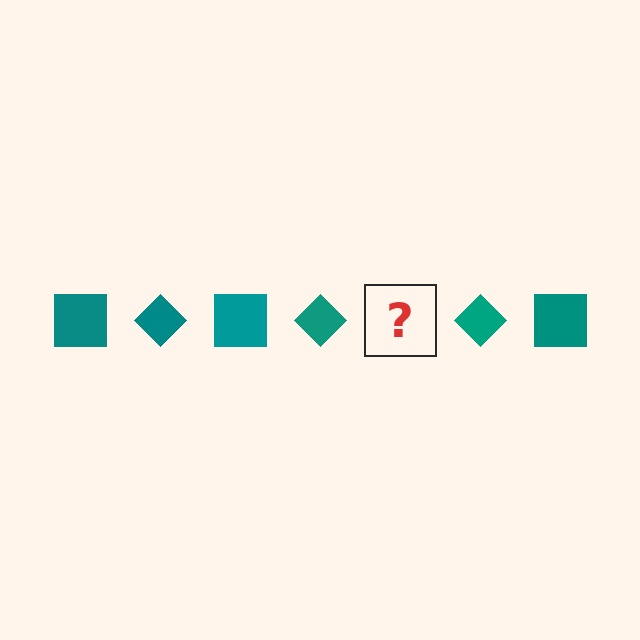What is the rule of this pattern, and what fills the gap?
The rule is that the pattern cycles through square, diamond shapes in teal. The gap should be filled with a teal square.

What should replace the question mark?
The question mark should be replaced with a teal square.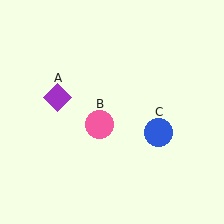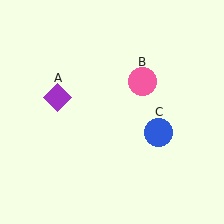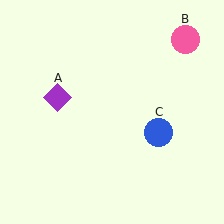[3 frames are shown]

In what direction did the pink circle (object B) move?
The pink circle (object B) moved up and to the right.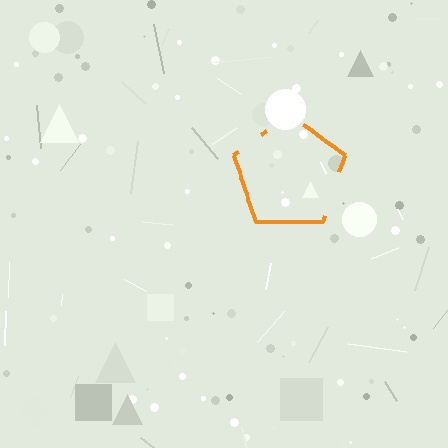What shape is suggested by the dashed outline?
The dashed outline suggests a pentagon.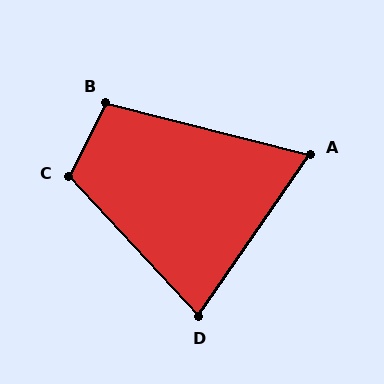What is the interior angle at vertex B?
Approximately 102 degrees (obtuse).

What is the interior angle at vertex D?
Approximately 78 degrees (acute).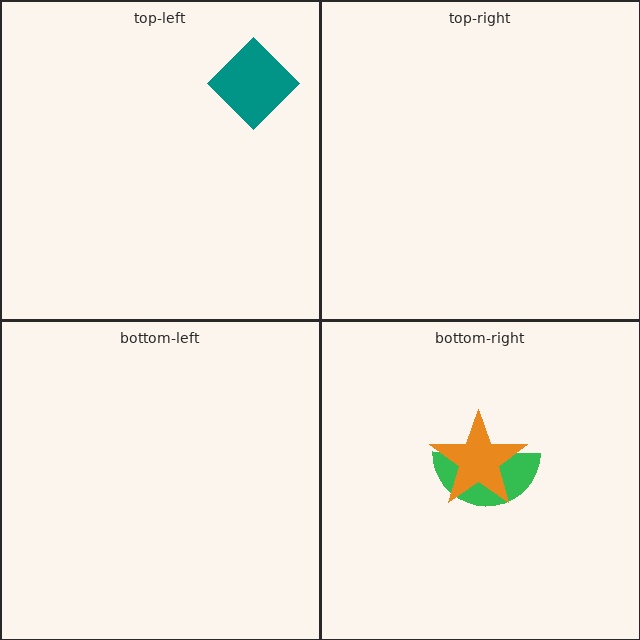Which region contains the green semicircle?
The bottom-right region.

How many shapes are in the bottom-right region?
2.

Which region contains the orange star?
The bottom-right region.